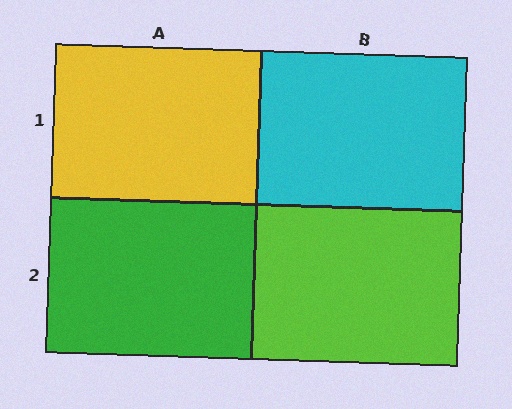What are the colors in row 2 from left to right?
Green, lime.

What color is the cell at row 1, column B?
Cyan.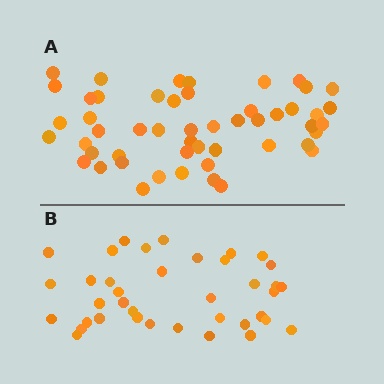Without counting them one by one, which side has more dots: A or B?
Region A (the top region) has more dots.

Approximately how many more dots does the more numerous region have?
Region A has approximately 15 more dots than region B.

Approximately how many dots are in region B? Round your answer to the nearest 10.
About 40 dots. (The exact count is 38, which rounds to 40.)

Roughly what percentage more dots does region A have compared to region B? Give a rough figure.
About 35% more.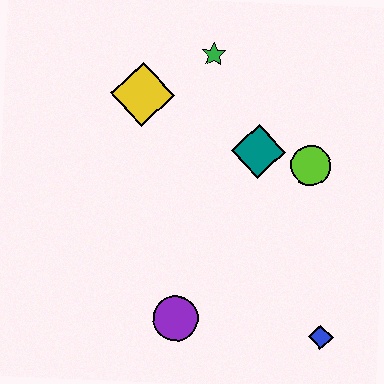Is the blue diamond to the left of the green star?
No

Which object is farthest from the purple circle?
The green star is farthest from the purple circle.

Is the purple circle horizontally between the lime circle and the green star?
No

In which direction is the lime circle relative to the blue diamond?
The lime circle is above the blue diamond.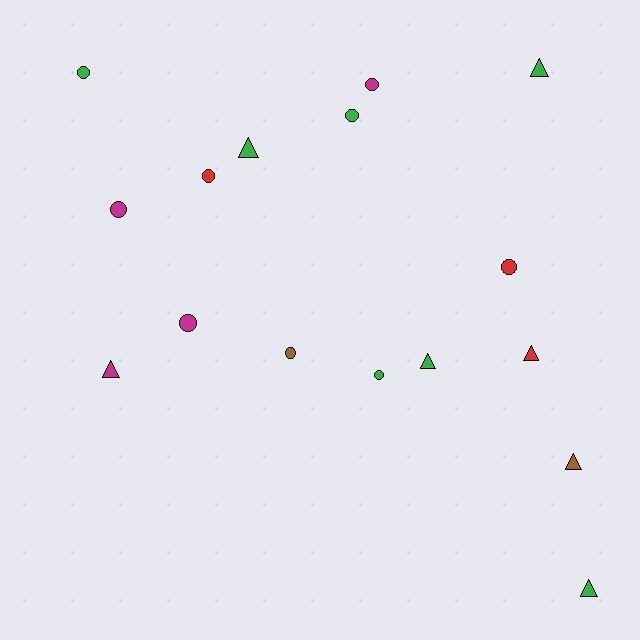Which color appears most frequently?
Green, with 7 objects.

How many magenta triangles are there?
There is 1 magenta triangle.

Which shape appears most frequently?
Circle, with 9 objects.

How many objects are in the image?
There are 16 objects.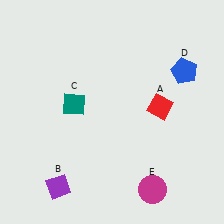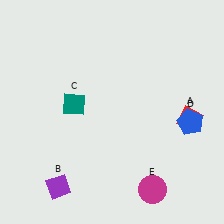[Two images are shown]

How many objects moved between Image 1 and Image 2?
2 objects moved between the two images.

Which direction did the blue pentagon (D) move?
The blue pentagon (D) moved down.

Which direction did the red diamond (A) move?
The red diamond (A) moved right.